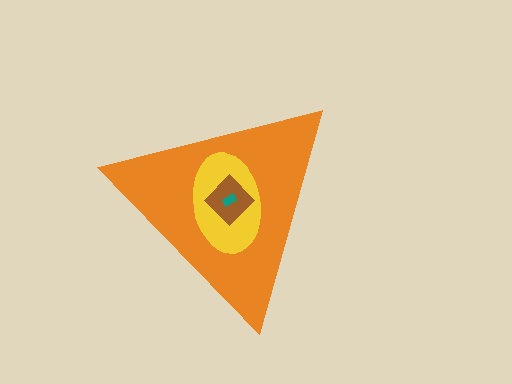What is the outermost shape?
The orange triangle.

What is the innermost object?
The teal rectangle.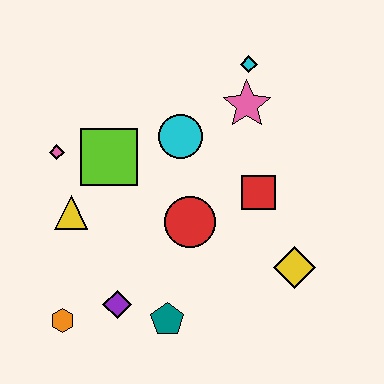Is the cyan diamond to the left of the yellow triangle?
No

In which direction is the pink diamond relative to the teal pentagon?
The pink diamond is above the teal pentagon.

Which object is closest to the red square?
The red circle is closest to the red square.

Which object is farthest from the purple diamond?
The cyan diamond is farthest from the purple diamond.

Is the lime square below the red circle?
No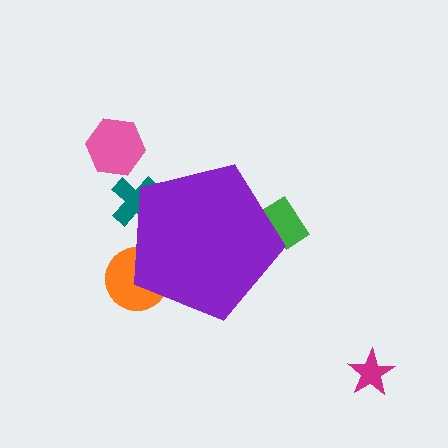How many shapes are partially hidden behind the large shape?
3 shapes are partially hidden.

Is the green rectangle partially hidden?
Yes, the green rectangle is partially hidden behind the purple pentagon.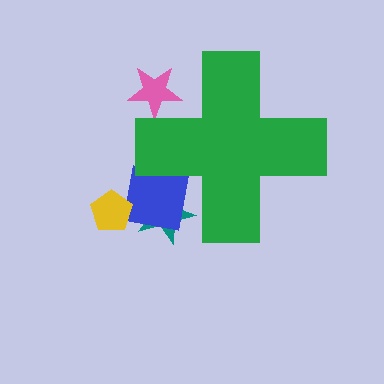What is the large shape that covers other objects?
A green cross.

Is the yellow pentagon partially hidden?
No, the yellow pentagon is fully visible.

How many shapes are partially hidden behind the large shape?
3 shapes are partially hidden.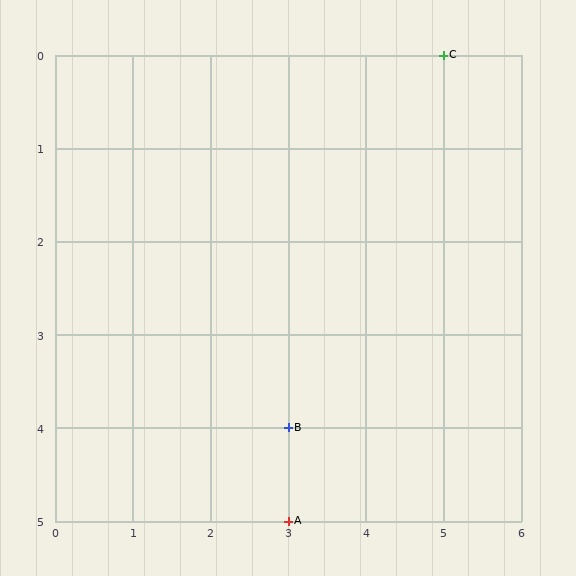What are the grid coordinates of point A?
Point A is at grid coordinates (3, 5).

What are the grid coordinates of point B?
Point B is at grid coordinates (3, 4).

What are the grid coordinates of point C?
Point C is at grid coordinates (5, 0).